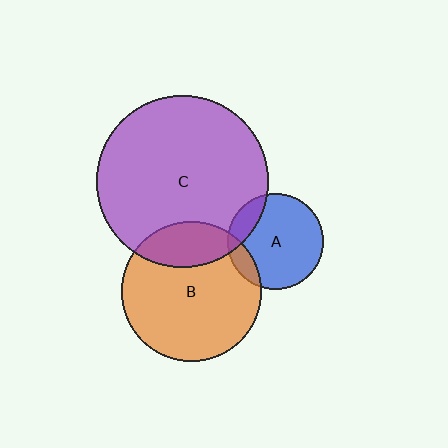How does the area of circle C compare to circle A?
Approximately 3.2 times.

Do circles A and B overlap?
Yes.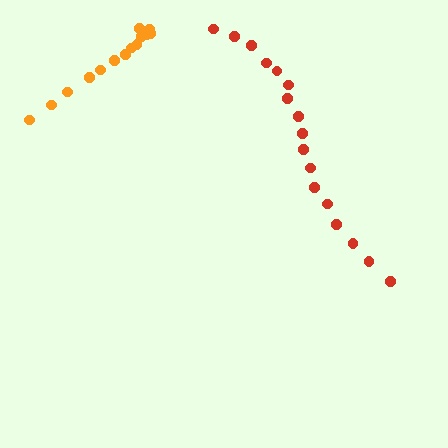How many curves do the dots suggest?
There are 2 distinct paths.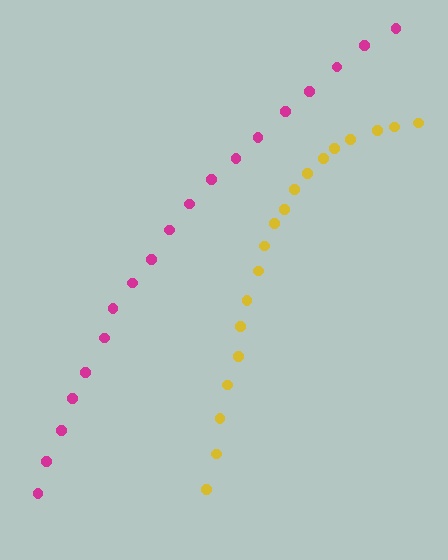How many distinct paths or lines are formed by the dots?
There are 2 distinct paths.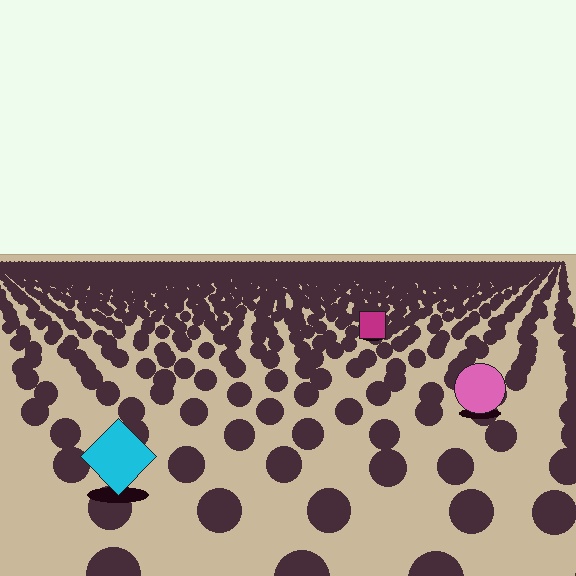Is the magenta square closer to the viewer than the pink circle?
No. The pink circle is closer — you can tell from the texture gradient: the ground texture is coarser near it.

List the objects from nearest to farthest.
From nearest to farthest: the cyan diamond, the pink circle, the magenta square.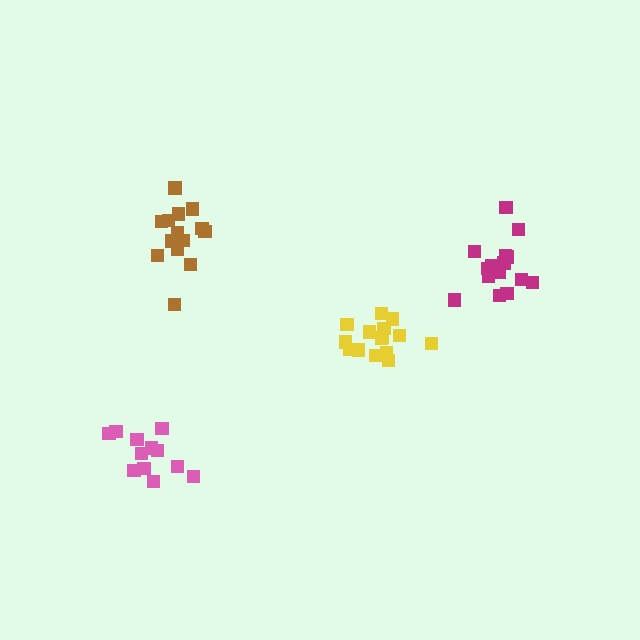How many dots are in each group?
Group 1: 14 dots, Group 2: 12 dots, Group 3: 15 dots, Group 4: 15 dots (56 total).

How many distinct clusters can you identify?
There are 4 distinct clusters.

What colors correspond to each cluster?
The clusters are colored: brown, pink, yellow, magenta.